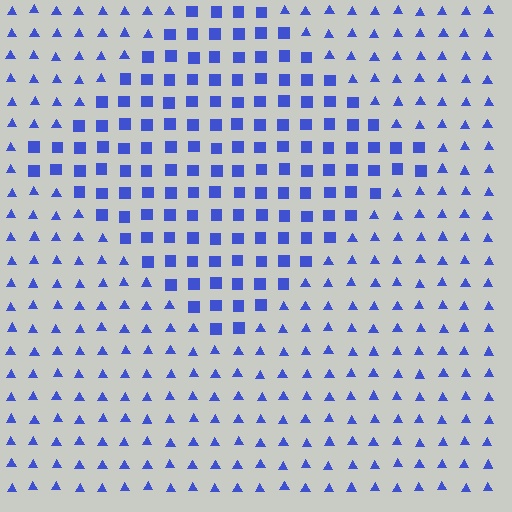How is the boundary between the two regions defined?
The boundary is defined by a change in element shape: squares inside vs. triangles outside. All elements share the same color and spacing.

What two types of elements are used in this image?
The image uses squares inside the diamond region and triangles outside it.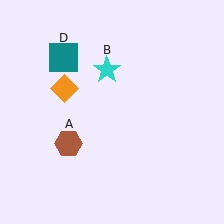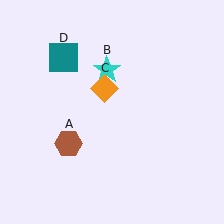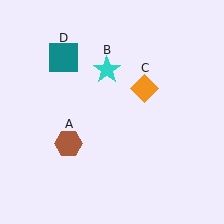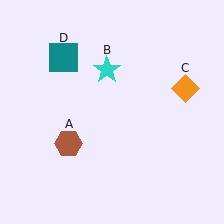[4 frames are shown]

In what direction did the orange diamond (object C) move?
The orange diamond (object C) moved right.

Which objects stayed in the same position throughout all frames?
Brown hexagon (object A) and cyan star (object B) and teal square (object D) remained stationary.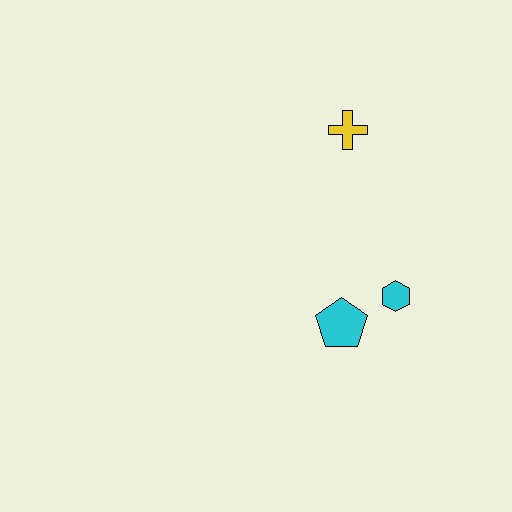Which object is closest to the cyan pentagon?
The cyan hexagon is closest to the cyan pentagon.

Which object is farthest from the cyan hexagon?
The yellow cross is farthest from the cyan hexagon.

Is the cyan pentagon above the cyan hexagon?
No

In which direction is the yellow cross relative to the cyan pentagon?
The yellow cross is above the cyan pentagon.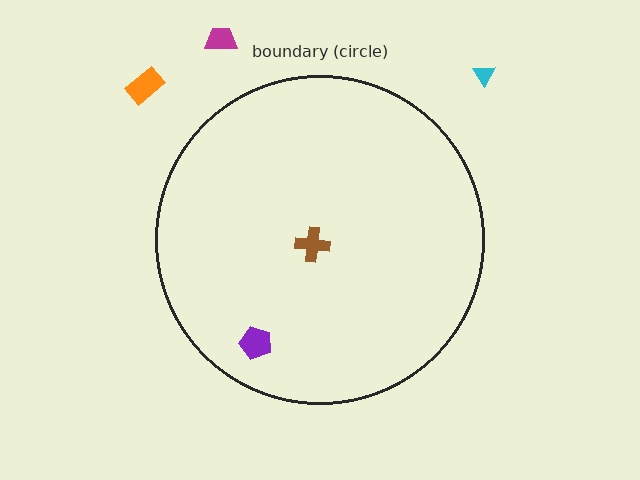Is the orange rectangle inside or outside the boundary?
Outside.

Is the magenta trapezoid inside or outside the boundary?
Outside.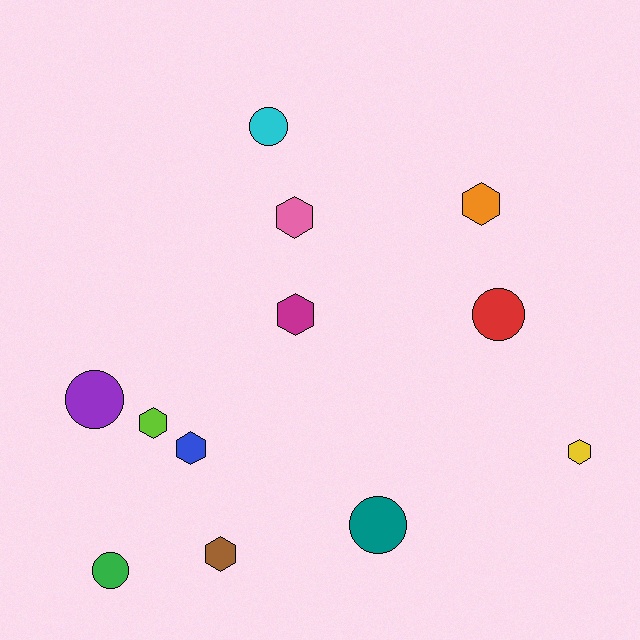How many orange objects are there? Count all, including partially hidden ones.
There is 1 orange object.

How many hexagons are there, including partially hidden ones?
There are 7 hexagons.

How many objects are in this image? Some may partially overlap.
There are 12 objects.